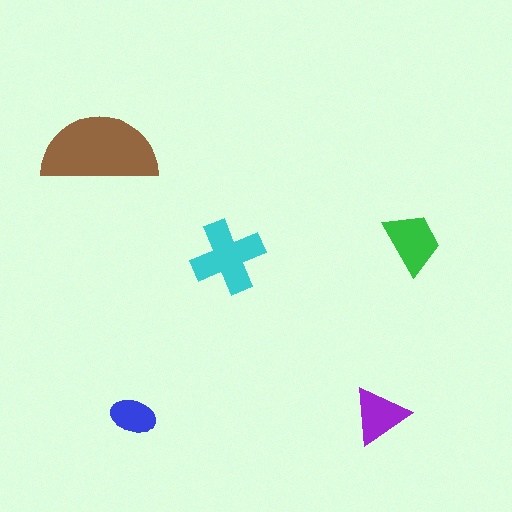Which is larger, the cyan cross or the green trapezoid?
The cyan cross.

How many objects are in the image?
There are 5 objects in the image.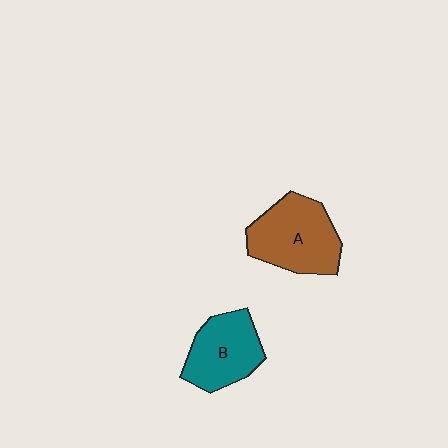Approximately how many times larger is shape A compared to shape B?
Approximately 1.2 times.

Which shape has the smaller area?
Shape B (teal).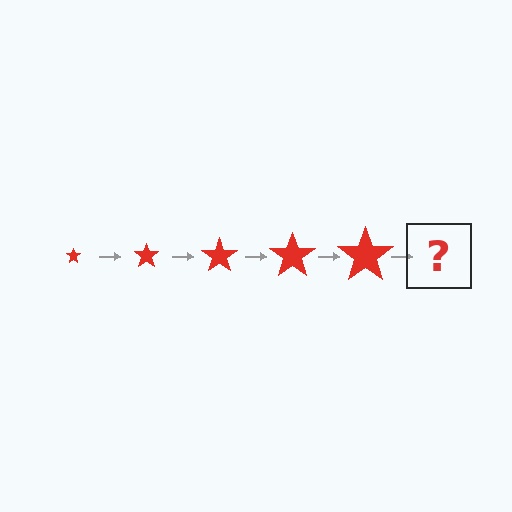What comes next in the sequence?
The next element should be a red star, larger than the previous one.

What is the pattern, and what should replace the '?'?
The pattern is that the star gets progressively larger each step. The '?' should be a red star, larger than the previous one.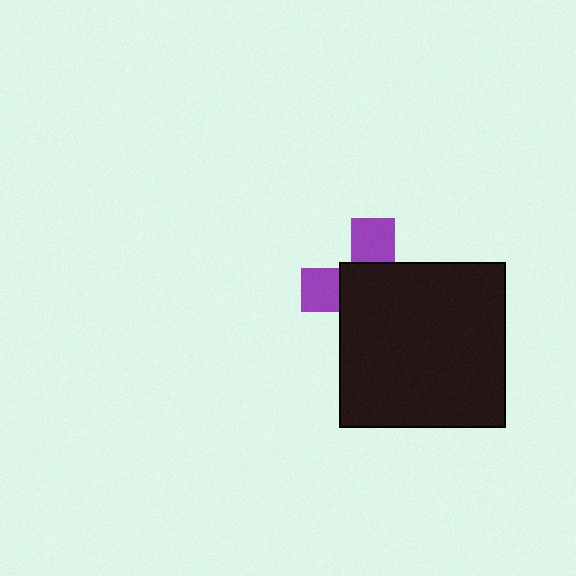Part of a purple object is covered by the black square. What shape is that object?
It is a cross.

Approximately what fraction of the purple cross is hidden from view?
Roughly 66% of the purple cross is hidden behind the black square.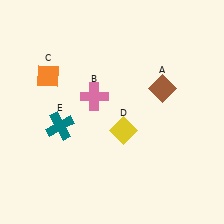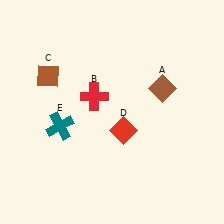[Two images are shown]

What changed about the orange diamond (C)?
In Image 1, C is orange. In Image 2, it changed to brown.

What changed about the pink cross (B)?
In Image 1, B is pink. In Image 2, it changed to red.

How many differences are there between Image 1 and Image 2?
There are 3 differences between the two images.